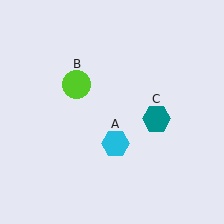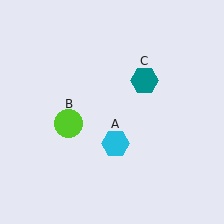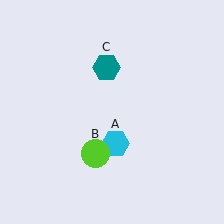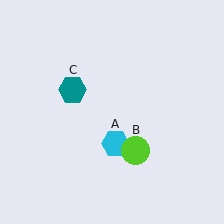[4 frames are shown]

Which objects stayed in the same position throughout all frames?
Cyan hexagon (object A) remained stationary.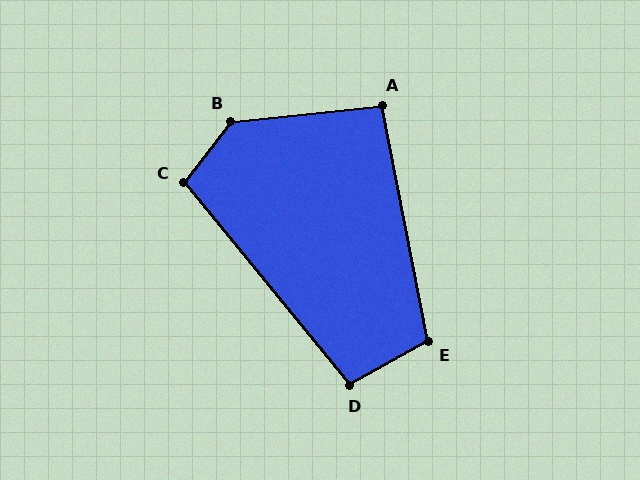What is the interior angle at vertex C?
Approximately 103 degrees (obtuse).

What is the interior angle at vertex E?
Approximately 108 degrees (obtuse).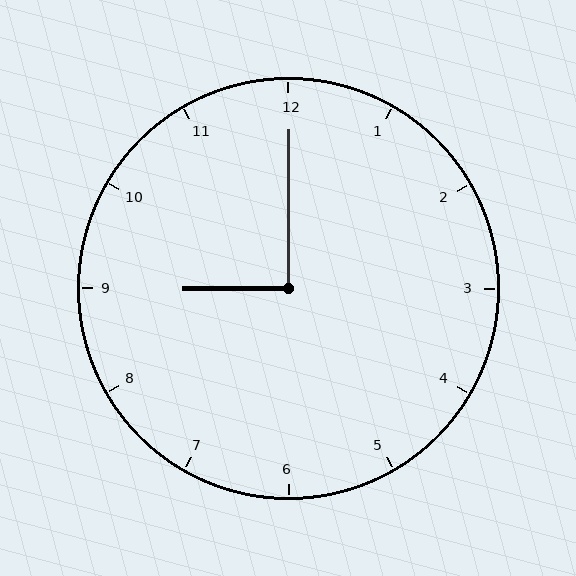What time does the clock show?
9:00.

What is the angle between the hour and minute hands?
Approximately 90 degrees.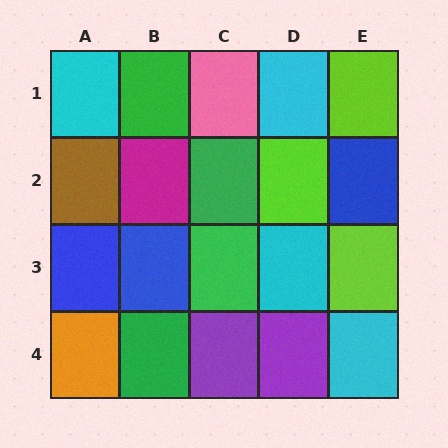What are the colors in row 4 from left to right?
Orange, green, purple, purple, cyan.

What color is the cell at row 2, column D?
Lime.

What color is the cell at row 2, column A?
Brown.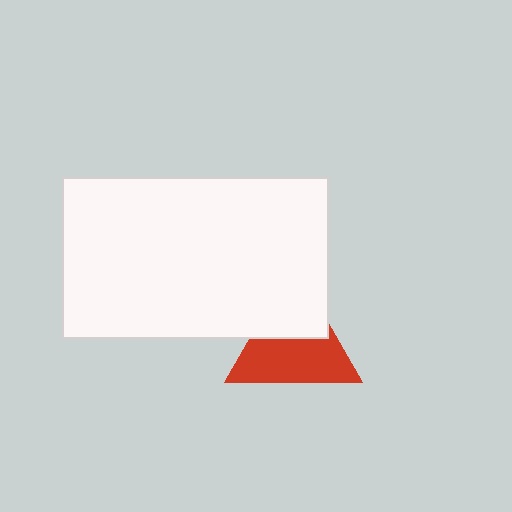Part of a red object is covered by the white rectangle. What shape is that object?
It is a triangle.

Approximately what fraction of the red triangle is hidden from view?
Roughly 40% of the red triangle is hidden behind the white rectangle.